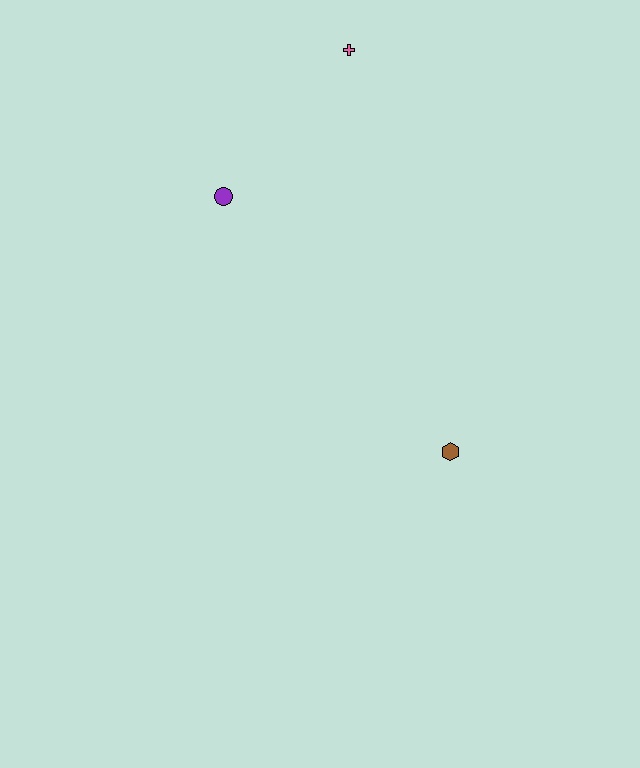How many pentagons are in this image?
There are no pentagons.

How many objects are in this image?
There are 3 objects.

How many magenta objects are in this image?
There are no magenta objects.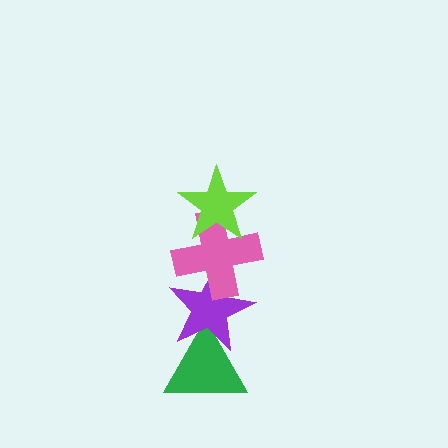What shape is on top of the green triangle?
The purple star is on top of the green triangle.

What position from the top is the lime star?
The lime star is 1st from the top.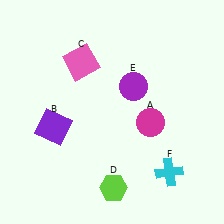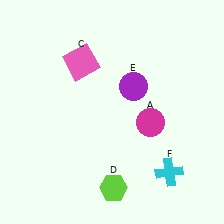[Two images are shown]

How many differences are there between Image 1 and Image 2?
There is 1 difference between the two images.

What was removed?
The purple square (B) was removed in Image 2.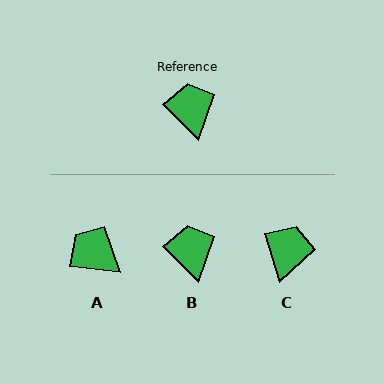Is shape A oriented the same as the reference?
No, it is off by about 39 degrees.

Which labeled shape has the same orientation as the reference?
B.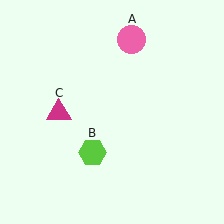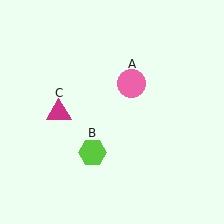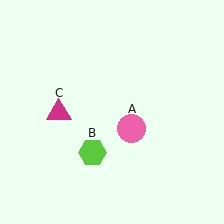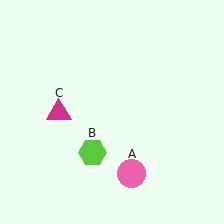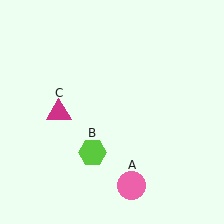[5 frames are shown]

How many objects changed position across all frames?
1 object changed position: pink circle (object A).